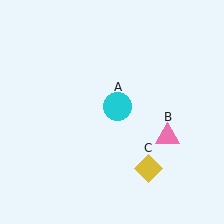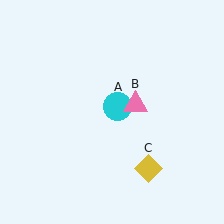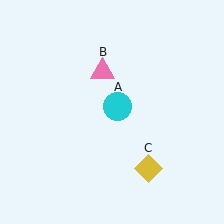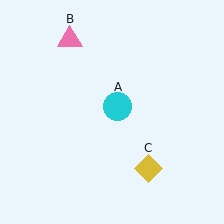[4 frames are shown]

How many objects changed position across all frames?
1 object changed position: pink triangle (object B).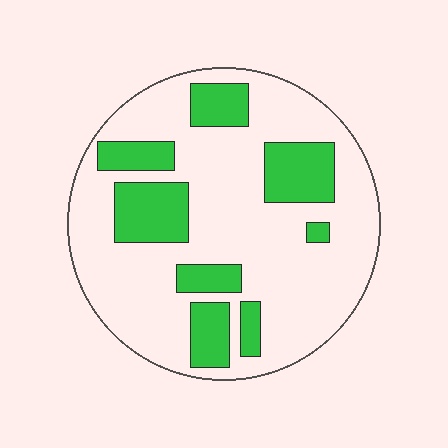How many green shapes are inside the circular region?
8.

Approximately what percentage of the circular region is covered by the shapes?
Approximately 25%.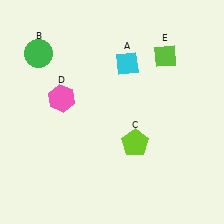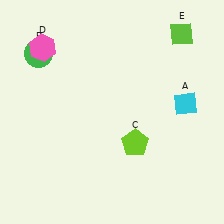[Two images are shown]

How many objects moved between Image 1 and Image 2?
3 objects moved between the two images.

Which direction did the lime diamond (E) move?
The lime diamond (E) moved up.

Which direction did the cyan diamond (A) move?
The cyan diamond (A) moved right.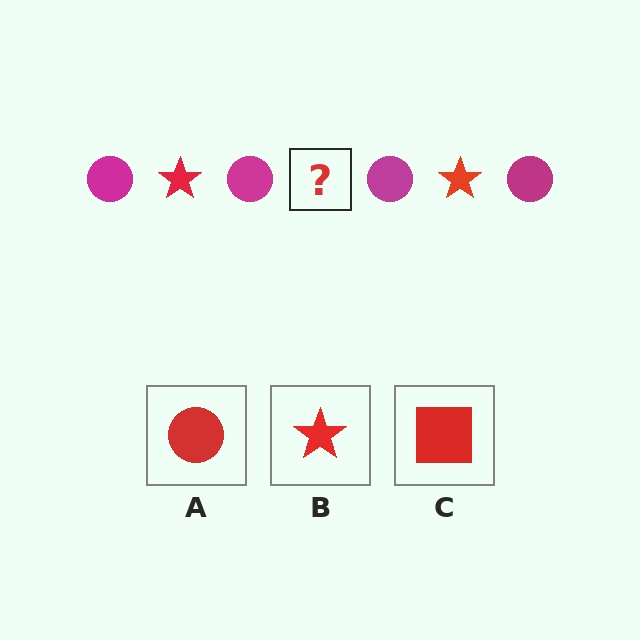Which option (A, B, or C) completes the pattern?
B.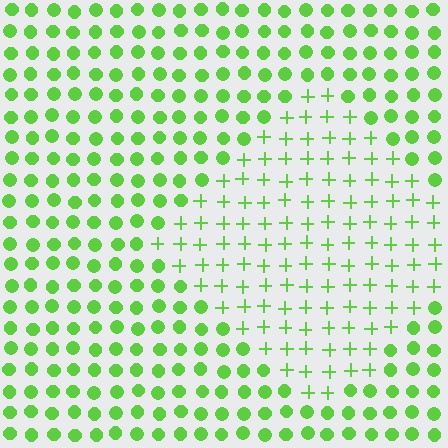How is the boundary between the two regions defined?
The boundary is defined by a change in element shape: plus signs inside vs. circles outside. All elements share the same color and spacing.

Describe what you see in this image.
The image is filled with small lime elements arranged in a uniform grid. A diamond-shaped region contains plus signs, while the surrounding area contains circles. The boundary is defined purely by the change in element shape.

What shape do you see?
I see a diamond.